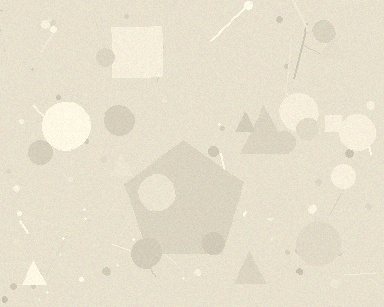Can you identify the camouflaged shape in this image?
The camouflaged shape is a pentagon.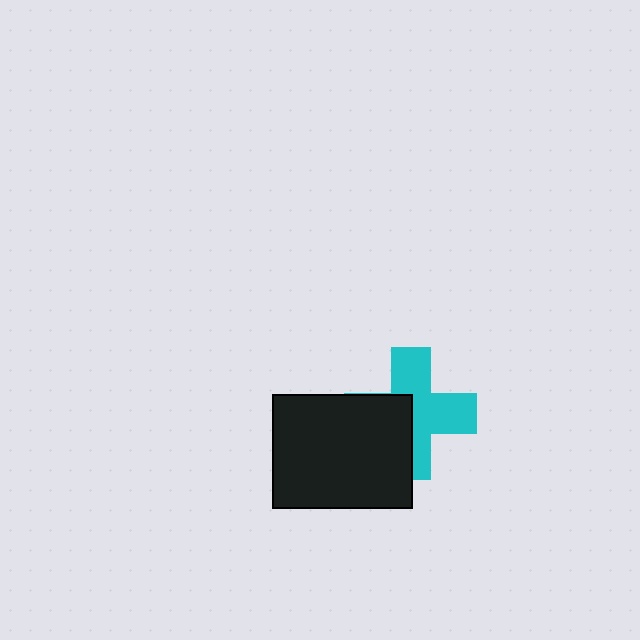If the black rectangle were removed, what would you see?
You would see the complete cyan cross.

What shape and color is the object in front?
The object in front is a black rectangle.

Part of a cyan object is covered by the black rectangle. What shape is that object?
It is a cross.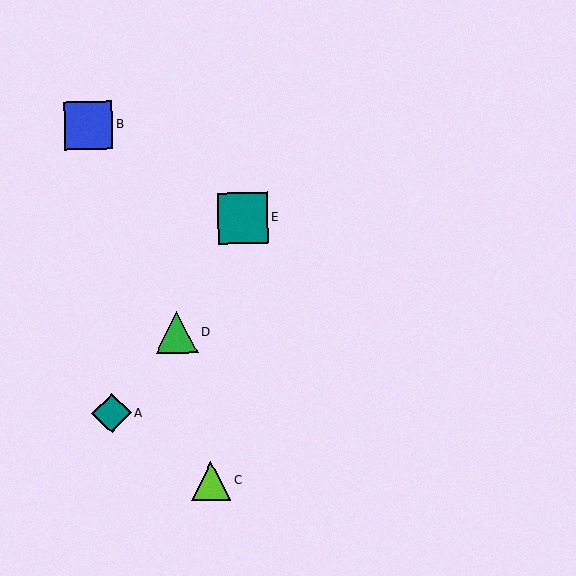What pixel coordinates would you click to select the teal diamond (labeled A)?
Click at (111, 413) to select the teal diamond A.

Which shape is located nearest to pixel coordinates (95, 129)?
The blue square (labeled B) at (88, 125) is nearest to that location.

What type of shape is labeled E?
Shape E is a teal square.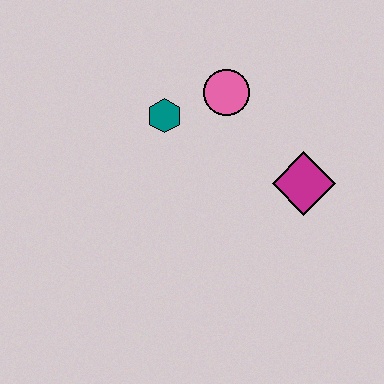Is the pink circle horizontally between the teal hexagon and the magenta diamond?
Yes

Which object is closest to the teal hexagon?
The pink circle is closest to the teal hexagon.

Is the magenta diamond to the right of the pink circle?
Yes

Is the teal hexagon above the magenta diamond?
Yes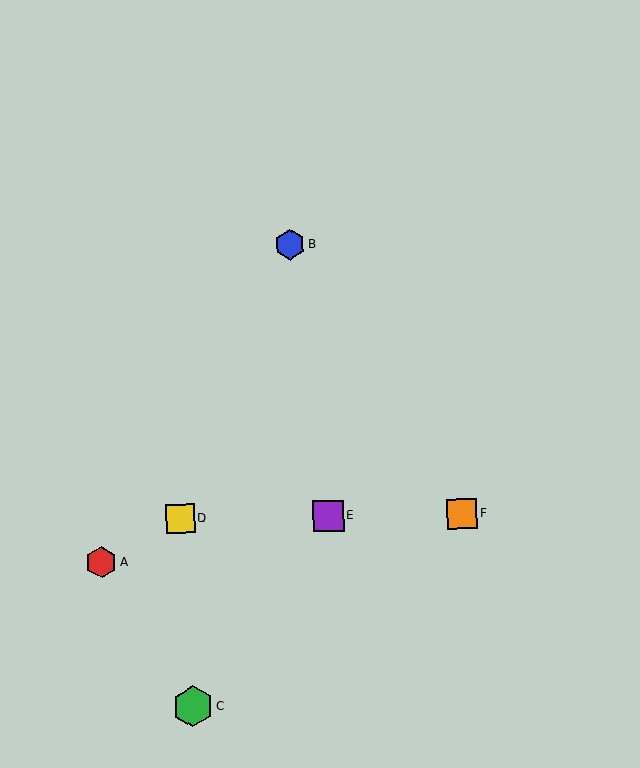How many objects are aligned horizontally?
3 objects (D, E, F) are aligned horizontally.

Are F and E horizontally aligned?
Yes, both are at y≈513.